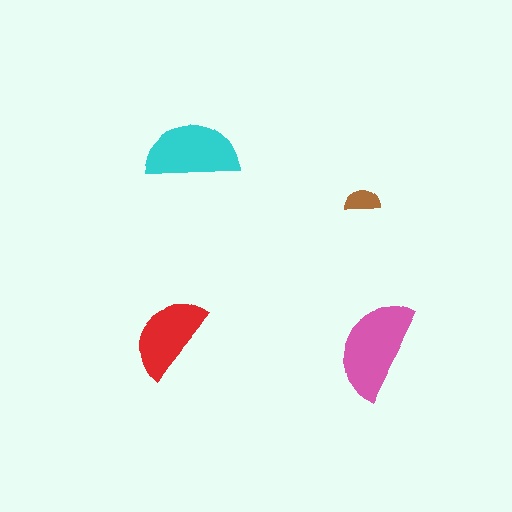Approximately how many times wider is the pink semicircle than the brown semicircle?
About 3 times wider.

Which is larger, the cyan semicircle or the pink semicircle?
The pink one.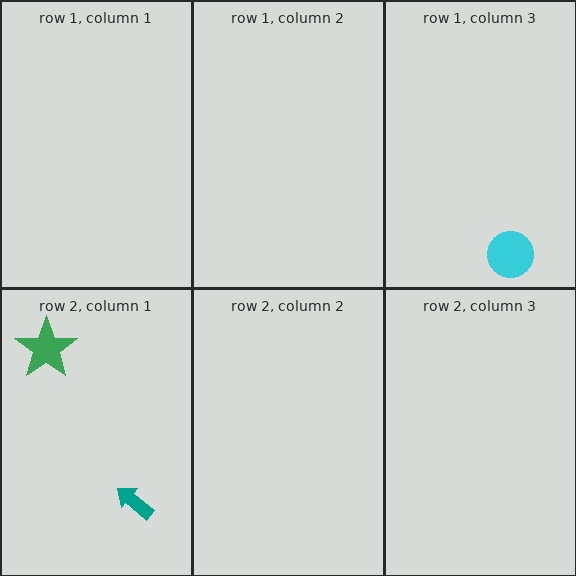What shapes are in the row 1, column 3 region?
The cyan circle.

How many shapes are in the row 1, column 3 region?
1.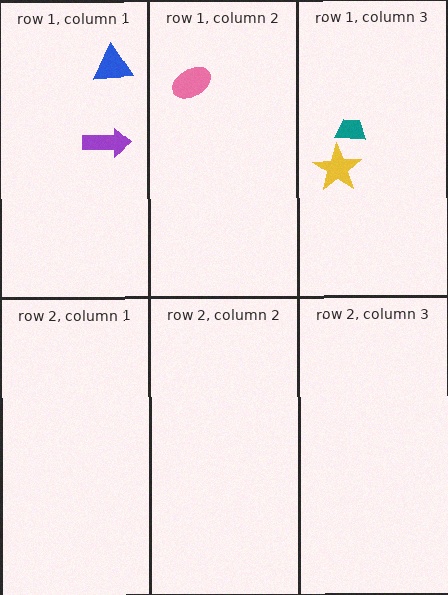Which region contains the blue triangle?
The row 1, column 1 region.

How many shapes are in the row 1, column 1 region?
2.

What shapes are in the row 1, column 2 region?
The pink ellipse.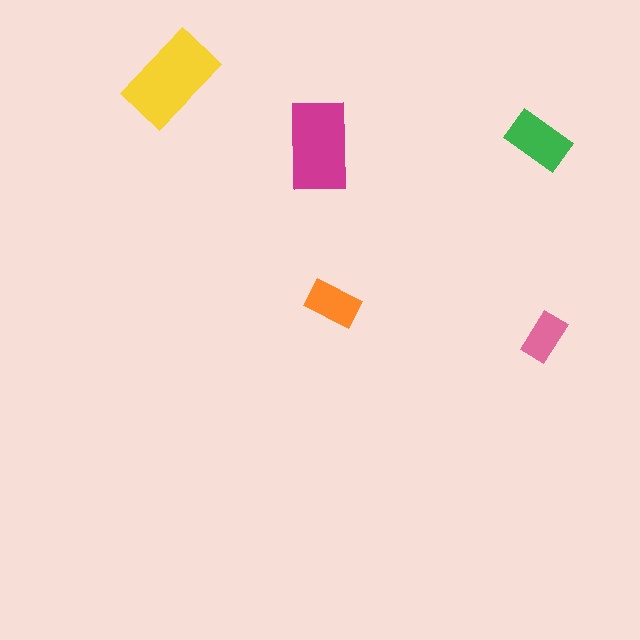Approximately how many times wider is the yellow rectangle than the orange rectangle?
About 2 times wider.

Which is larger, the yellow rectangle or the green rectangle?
The yellow one.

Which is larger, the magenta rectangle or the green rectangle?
The magenta one.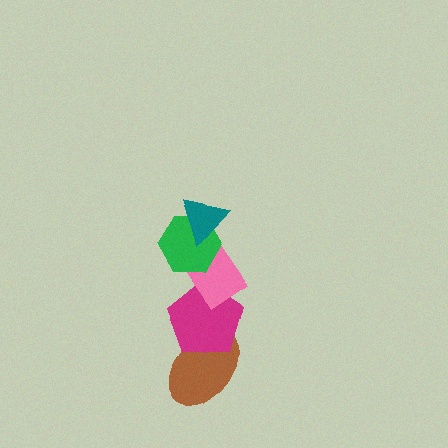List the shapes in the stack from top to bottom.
From top to bottom: the teal triangle, the green hexagon, the pink rectangle, the magenta pentagon, the brown ellipse.